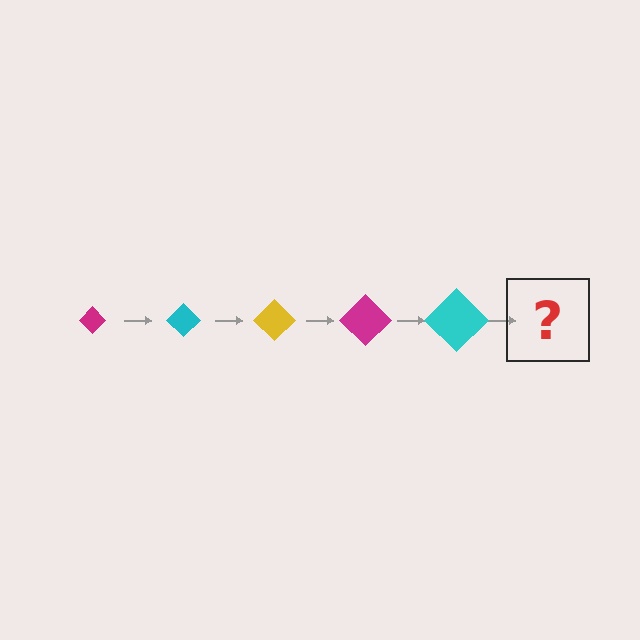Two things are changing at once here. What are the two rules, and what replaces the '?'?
The two rules are that the diamond grows larger each step and the color cycles through magenta, cyan, and yellow. The '?' should be a yellow diamond, larger than the previous one.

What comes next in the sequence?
The next element should be a yellow diamond, larger than the previous one.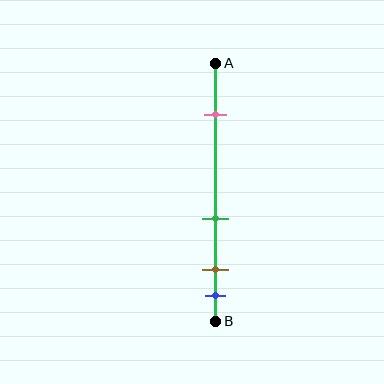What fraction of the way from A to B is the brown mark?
The brown mark is approximately 80% (0.8) of the way from A to B.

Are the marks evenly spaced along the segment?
No, the marks are not evenly spaced.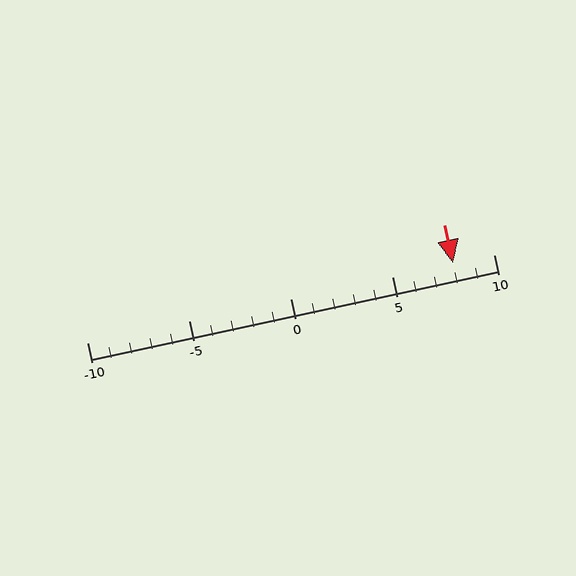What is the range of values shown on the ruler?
The ruler shows values from -10 to 10.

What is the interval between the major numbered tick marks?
The major tick marks are spaced 5 units apart.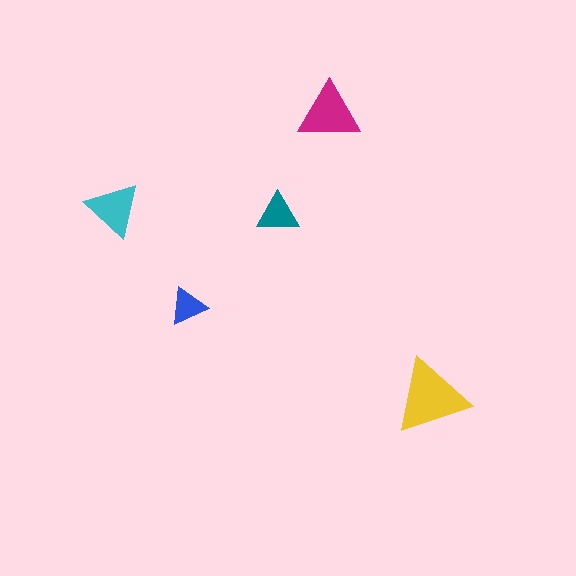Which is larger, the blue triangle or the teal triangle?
The teal one.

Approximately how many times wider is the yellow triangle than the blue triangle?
About 2 times wider.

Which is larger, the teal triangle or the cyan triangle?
The cyan one.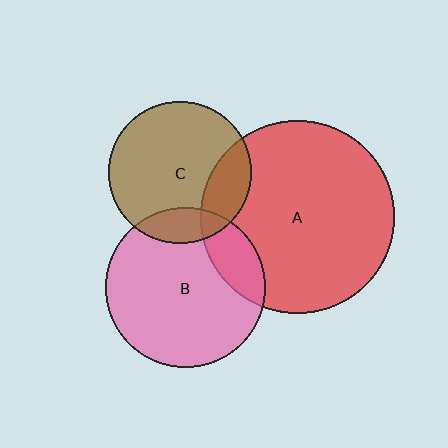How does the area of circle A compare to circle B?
Approximately 1.5 times.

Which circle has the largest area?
Circle A (red).